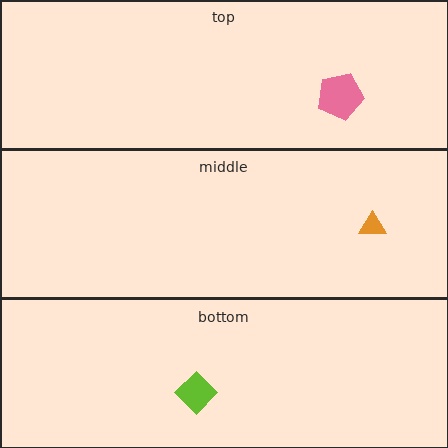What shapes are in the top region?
The pink pentagon.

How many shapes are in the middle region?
1.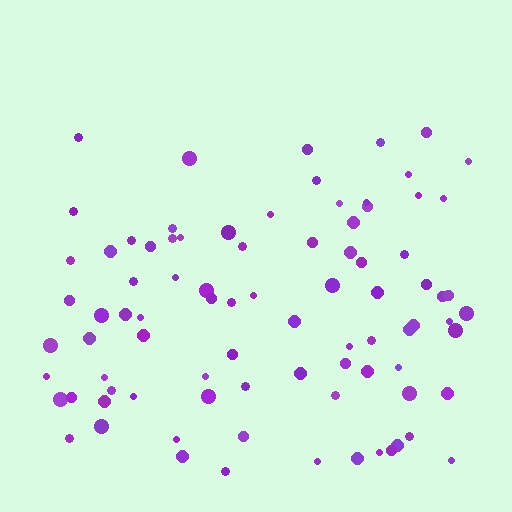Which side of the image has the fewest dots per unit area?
The top.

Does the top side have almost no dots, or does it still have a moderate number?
Still a moderate number, just noticeably fewer than the bottom.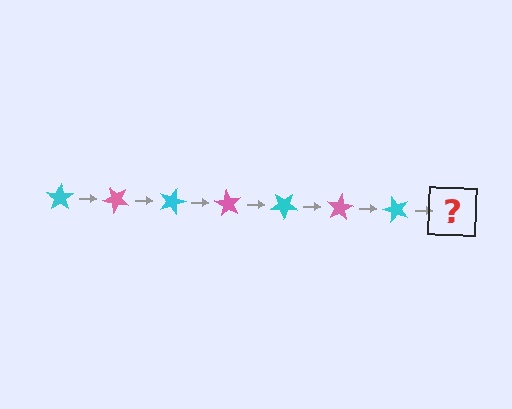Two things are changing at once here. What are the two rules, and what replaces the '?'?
The two rules are that it rotates 45 degrees each step and the color cycles through cyan and pink. The '?' should be a pink star, rotated 315 degrees from the start.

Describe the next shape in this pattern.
It should be a pink star, rotated 315 degrees from the start.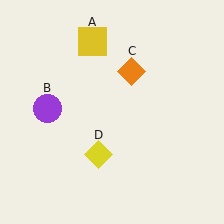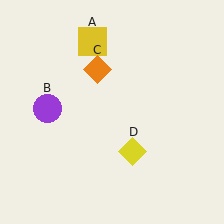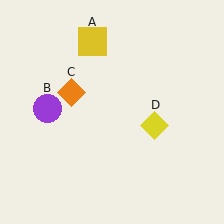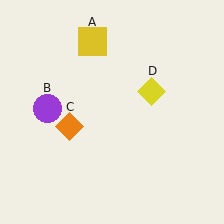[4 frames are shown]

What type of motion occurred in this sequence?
The orange diamond (object C), yellow diamond (object D) rotated counterclockwise around the center of the scene.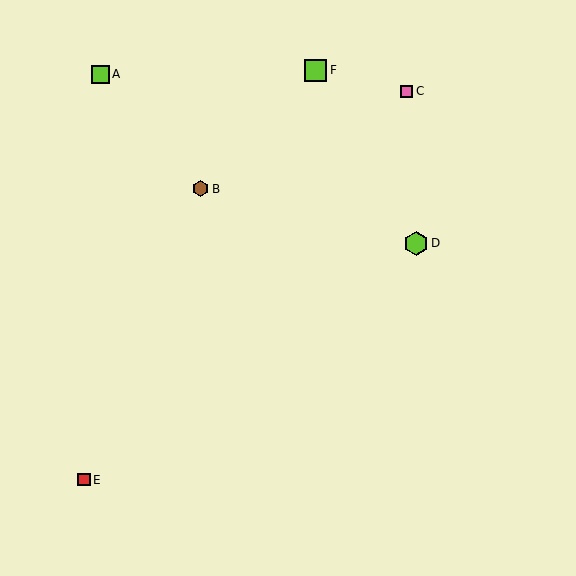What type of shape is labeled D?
Shape D is a lime hexagon.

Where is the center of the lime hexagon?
The center of the lime hexagon is at (416, 243).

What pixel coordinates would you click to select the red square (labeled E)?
Click at (84, 480) to select the red square E.